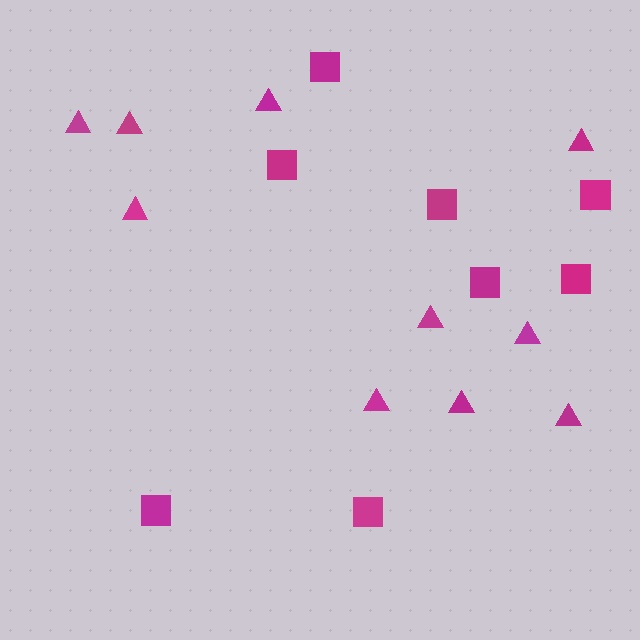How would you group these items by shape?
There are 2 groups: one group of triangles (10) and one group of squares (8).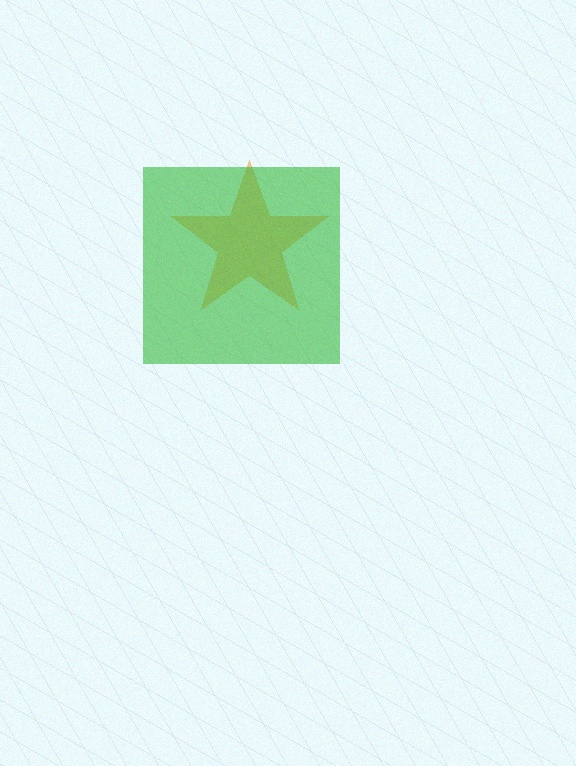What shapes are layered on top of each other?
The layered shapes are: an orange star, a green square.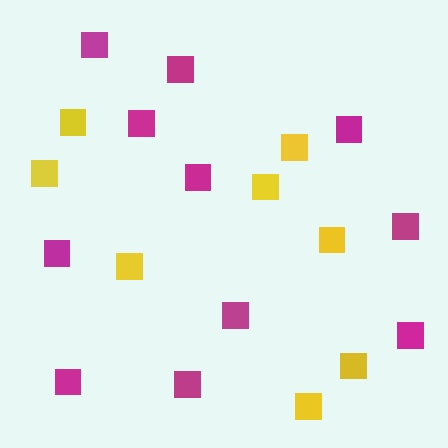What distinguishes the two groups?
There are 2 groups: one group of magenta squares (11) and one group of yellow squares (8).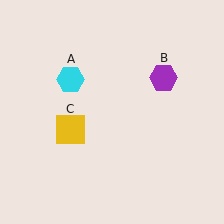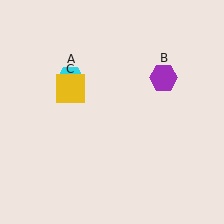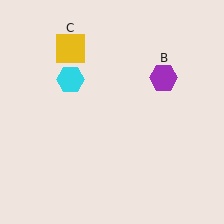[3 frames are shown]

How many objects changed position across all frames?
1 object changed position: yellow square (object C).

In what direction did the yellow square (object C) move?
The yellow square (object C) moved up.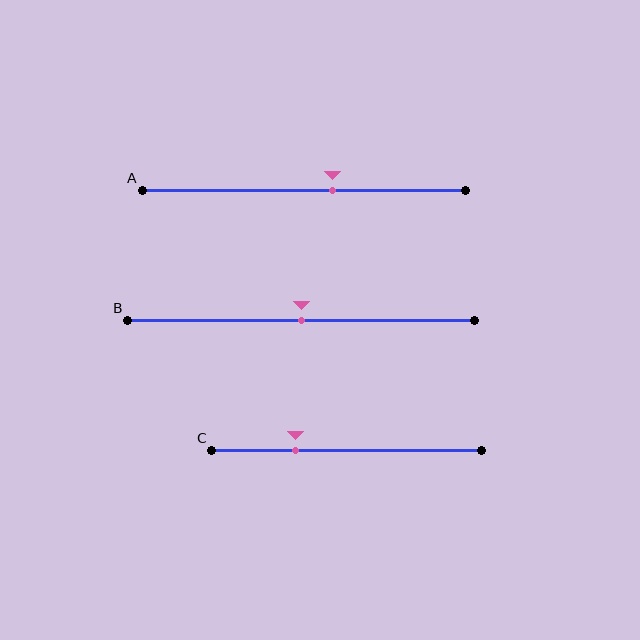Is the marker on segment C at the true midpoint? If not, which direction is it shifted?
No, the marker on segment C is shifted to the left by about 19% of the segment length.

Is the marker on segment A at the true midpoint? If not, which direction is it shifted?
No, the marker on segment A is shifted to the right by about 9% of the segment length.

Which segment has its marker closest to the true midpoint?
Segment B has its marker closest to the true midpoint.